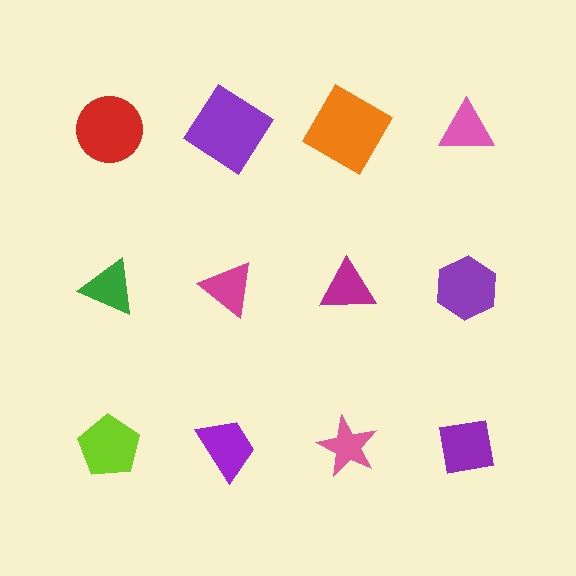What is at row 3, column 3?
A pink star.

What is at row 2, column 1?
A green triangle.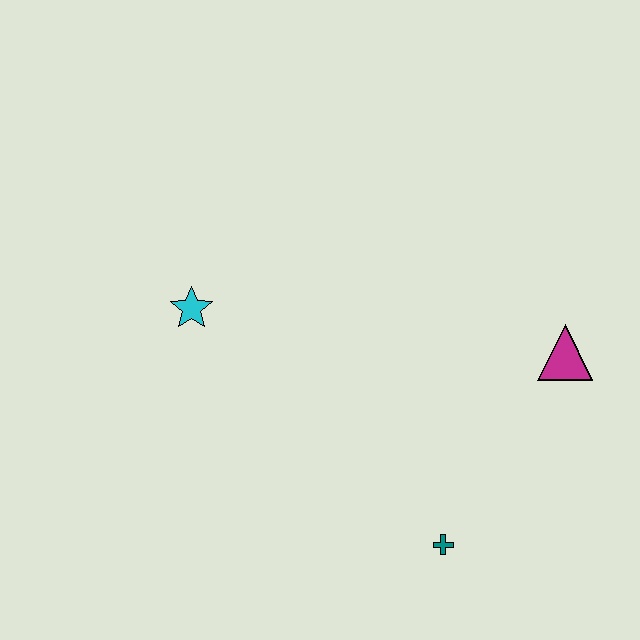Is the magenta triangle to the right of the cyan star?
Yes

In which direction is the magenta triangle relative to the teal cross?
The magenta triangle is above the teal cross.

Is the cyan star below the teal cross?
No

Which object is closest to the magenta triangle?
The teal cross is closest to the magenta triangle.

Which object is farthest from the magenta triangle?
The cyan star is farthest from the magenta triangle.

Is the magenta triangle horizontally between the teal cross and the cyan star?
No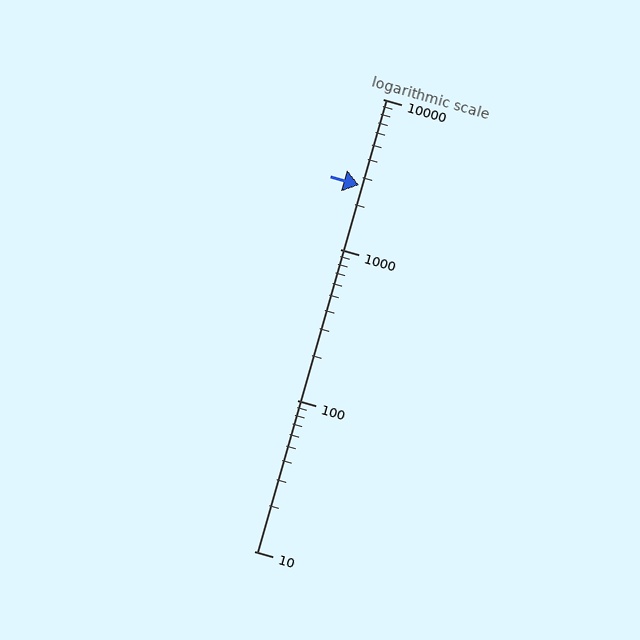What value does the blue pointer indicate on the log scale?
The pointer indicates approximately 2700.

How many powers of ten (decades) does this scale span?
The scale spans 3 decades, from 10 to 10000.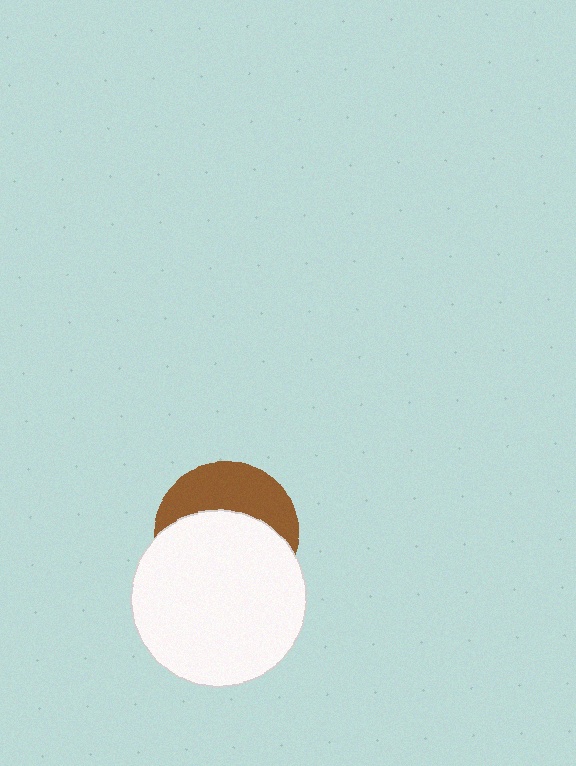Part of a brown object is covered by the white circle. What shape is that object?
It is a circle.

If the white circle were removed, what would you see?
You would see the complete brown circle.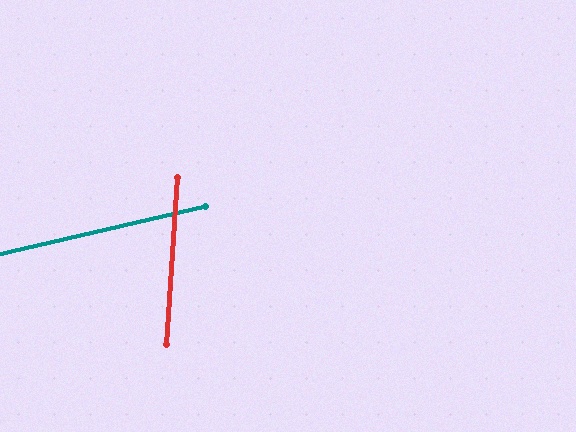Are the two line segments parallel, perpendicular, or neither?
Neither parallel nor perpendicular — they differ by about 73°.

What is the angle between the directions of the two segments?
Approximately 73 degrees.